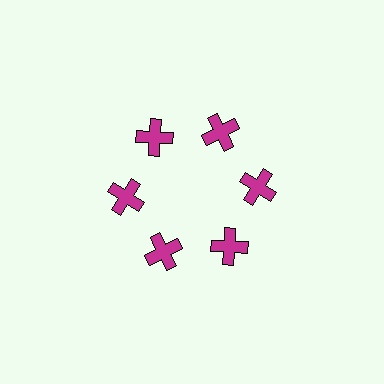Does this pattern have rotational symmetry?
Yes, this pattern has 6-fold rotational symmetry. It looks the same after rotating 60 degrees around the center.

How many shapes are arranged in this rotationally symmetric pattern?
There are 6 shapes, arranged in 6 groups of 1.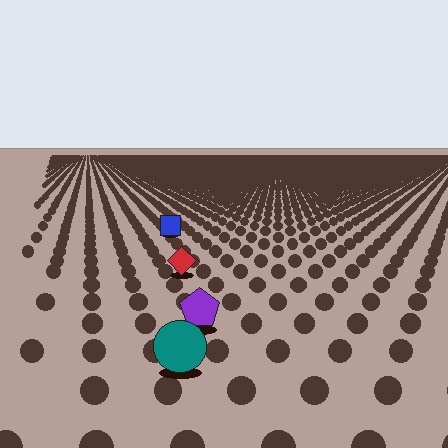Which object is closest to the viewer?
The teal circle is closest. The texture marks near it are larger and more spread out.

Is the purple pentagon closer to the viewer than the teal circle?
No. The teal circle is closer — you can tell from the texture gradient: the ground texture is coarser near it.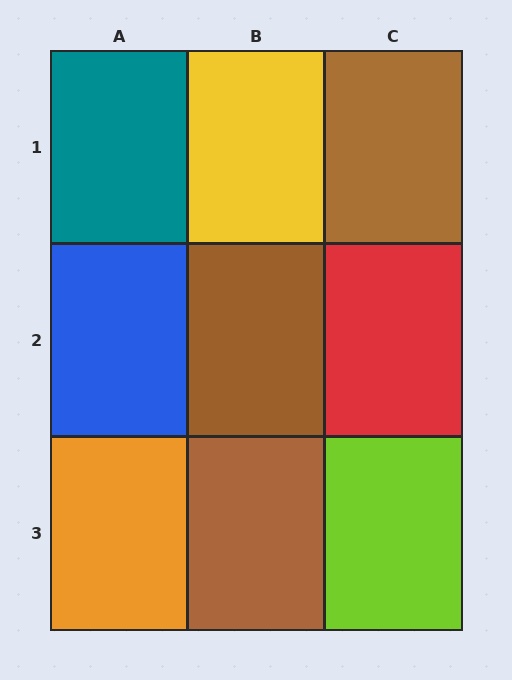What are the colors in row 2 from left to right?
Blue, brown, red.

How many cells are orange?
1 cell is orange.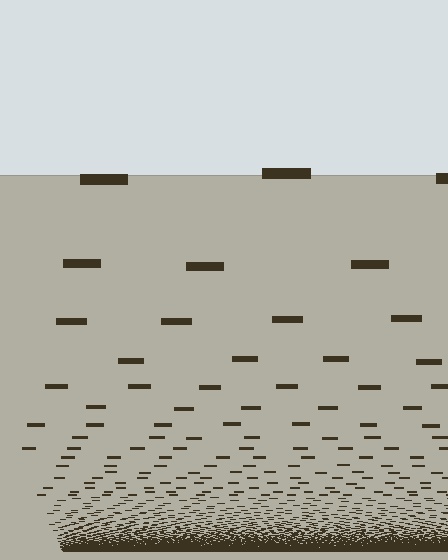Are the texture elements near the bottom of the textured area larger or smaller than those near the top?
Smaller. The gradient is inverted — elements near the bottom are smaller and denser.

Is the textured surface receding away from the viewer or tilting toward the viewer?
The surface appears to tilt toward the viewer. Texture elements get larger and sparser toward the top.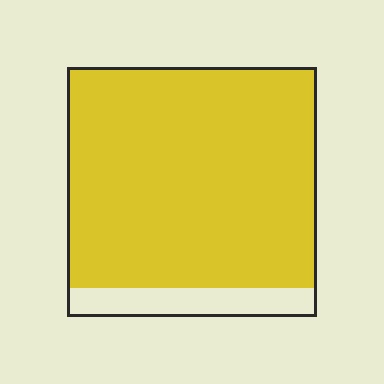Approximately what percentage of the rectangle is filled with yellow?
Approximately 90%.